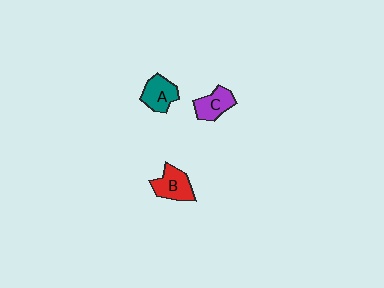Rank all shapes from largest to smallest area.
From largest to smallest: B (red), A (teal), C (purple).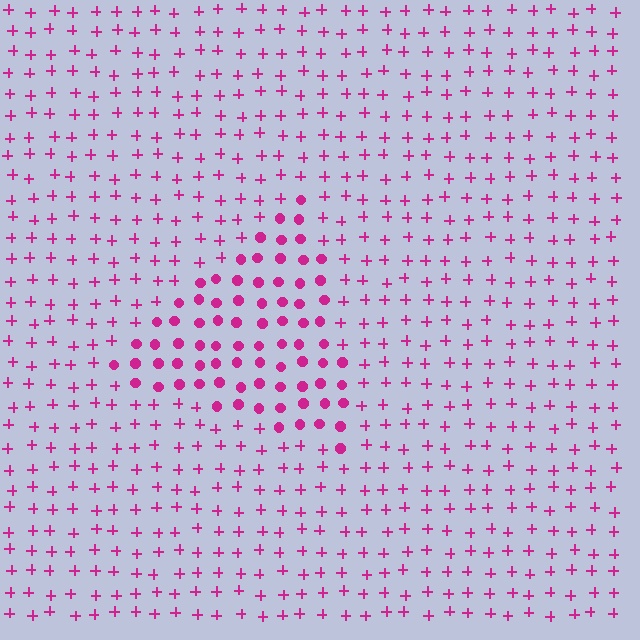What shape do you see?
I see a triangle.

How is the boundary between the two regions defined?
The boundary is defined by a change in element shape: circles inside vs. plus signs outside. All elements share the same color and spacing.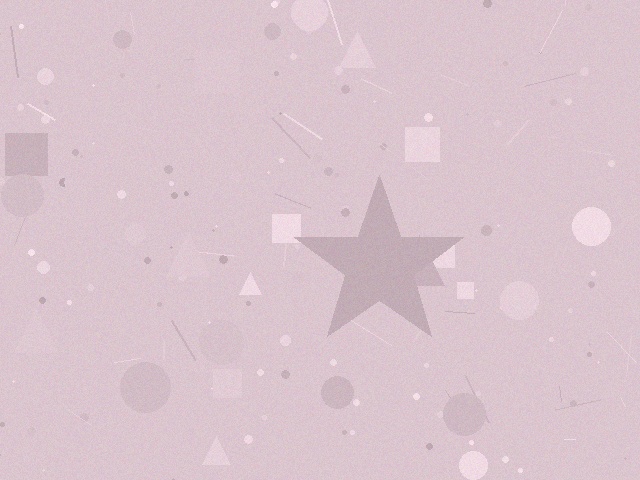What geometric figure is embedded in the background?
A star is embedded in the background.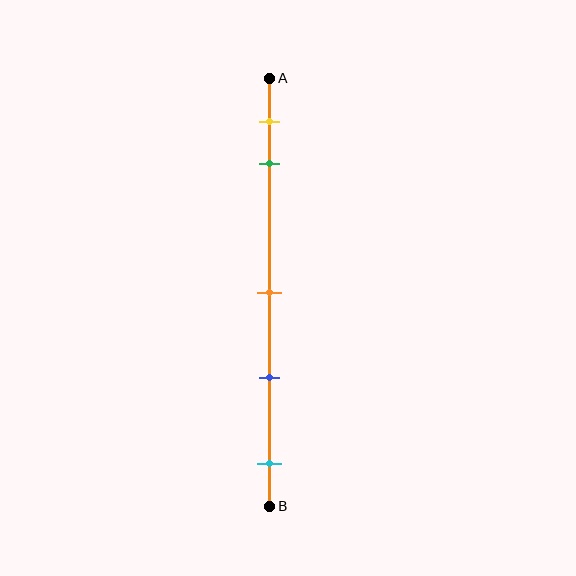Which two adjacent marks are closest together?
The yellow and green marks are the closest adjacent pair.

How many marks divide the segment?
There are 5 marks dividing the segment.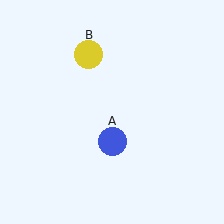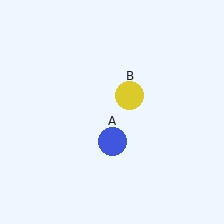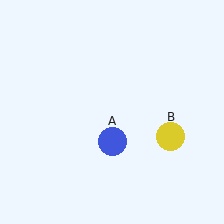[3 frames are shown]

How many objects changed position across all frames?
1 object changed position: yellow circle (object B).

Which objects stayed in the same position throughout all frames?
Blue circle (object A) remained stationary.